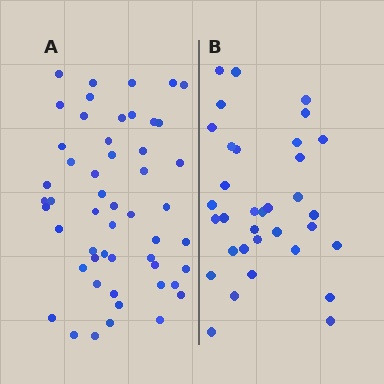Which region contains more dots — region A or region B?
Region A (the left region) has more dots.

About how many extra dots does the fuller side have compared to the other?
Region A has approximately 20 more dots than region B.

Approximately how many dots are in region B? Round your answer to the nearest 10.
About 30 dots. (The exact count is 34, which rounds to 30.)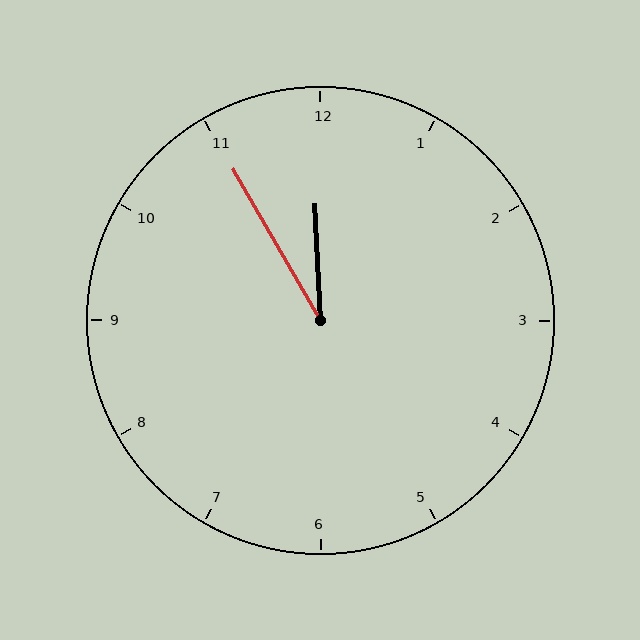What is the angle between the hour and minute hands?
Approximately 28 degrees.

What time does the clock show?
11:55.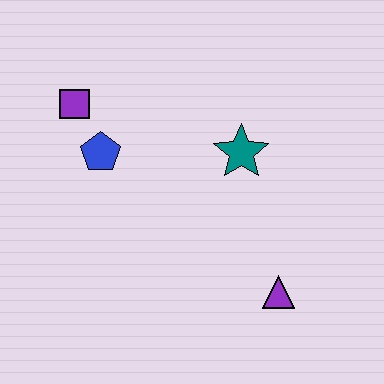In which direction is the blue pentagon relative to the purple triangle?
The blue pentagon is to the left of the purple triangle.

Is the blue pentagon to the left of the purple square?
No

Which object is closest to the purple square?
The blue pentagon is closest to the purple square.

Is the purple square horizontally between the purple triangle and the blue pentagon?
No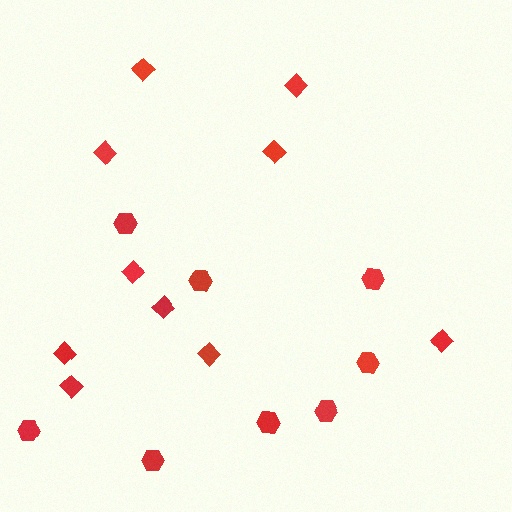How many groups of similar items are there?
There are 2 groups: one group of diamonds (10) and one group of hexagons (8).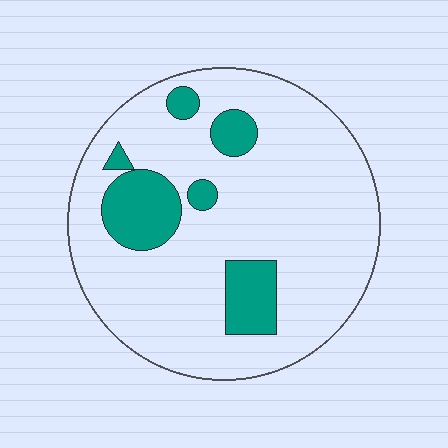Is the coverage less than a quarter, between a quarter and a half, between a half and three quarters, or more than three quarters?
Less than a quarter.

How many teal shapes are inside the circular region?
6.